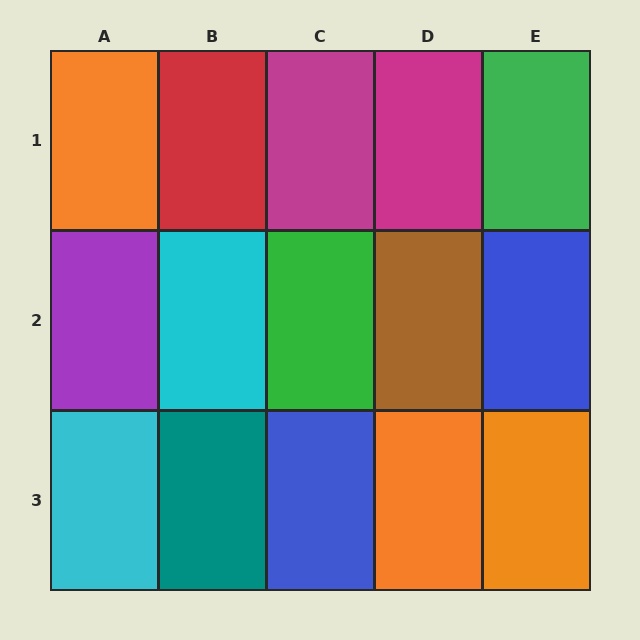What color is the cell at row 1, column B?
Red.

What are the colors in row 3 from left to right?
Cyan, teal, blue, orange, orange.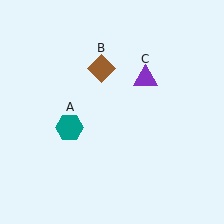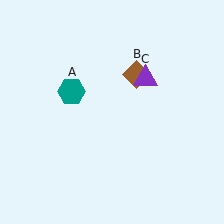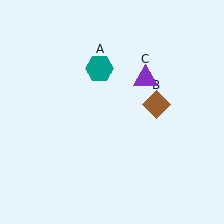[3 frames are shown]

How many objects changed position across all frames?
2 objects changed position: teal hexagon (object A), brown diamond (object B).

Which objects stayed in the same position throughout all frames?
Purple triangle (object C) remained stationary.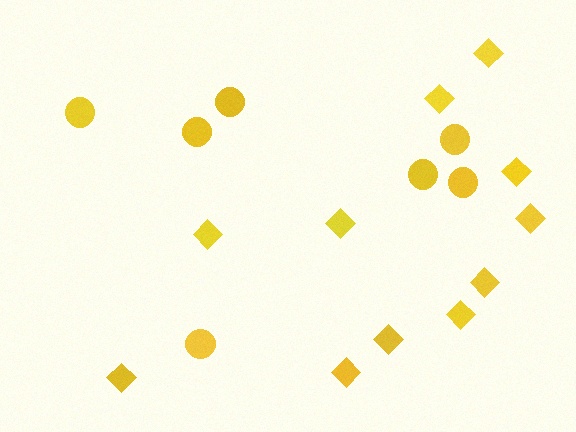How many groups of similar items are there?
There are 2 groups: one group of circles (7) and one group of diamonds (11).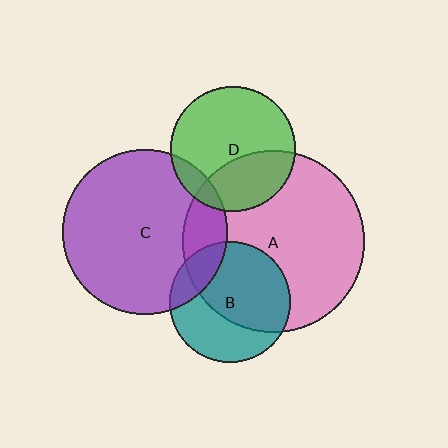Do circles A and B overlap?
Yes.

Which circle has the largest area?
Circle A (pink).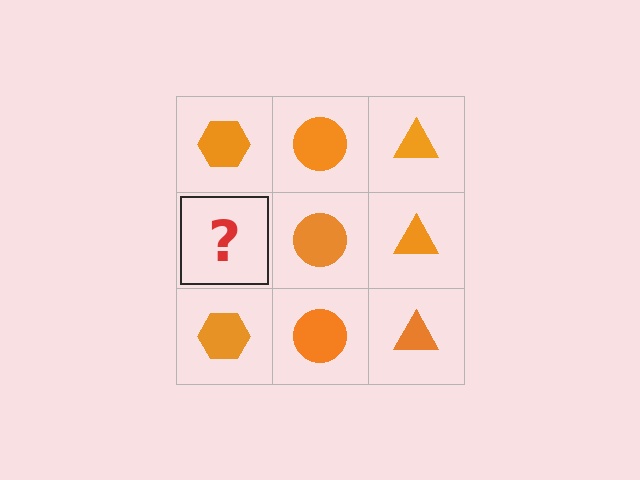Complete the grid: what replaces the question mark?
The question mark should be replaced with an orange hexagon.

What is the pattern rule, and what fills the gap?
The rule is that each column has a consistent shape. The gap should be filled with an orange hexagon.